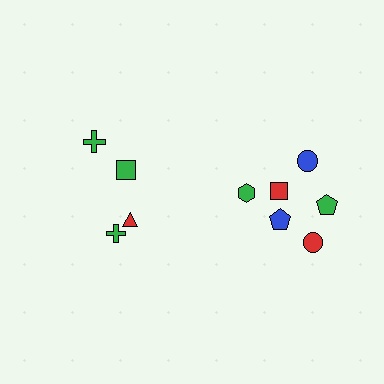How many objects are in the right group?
There are 6 objects.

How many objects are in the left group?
There are 4 objects.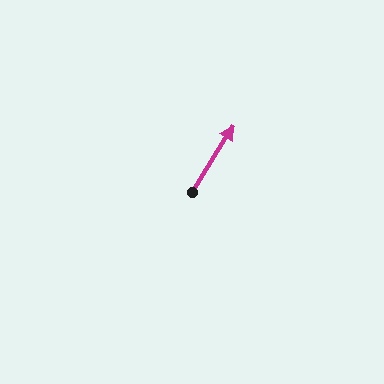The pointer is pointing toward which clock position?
Roughly 1 o'clock.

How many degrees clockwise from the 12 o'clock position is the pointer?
Approximately 32 degrees.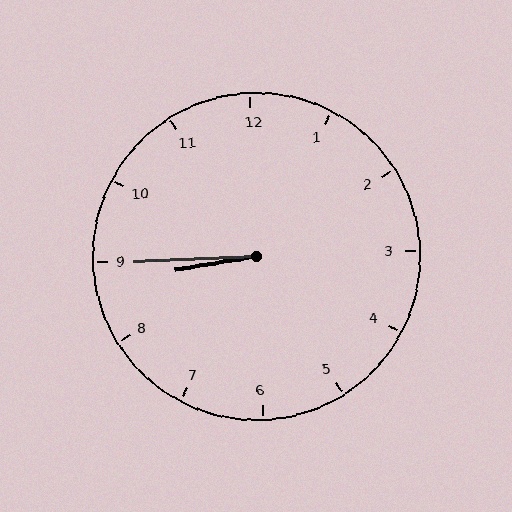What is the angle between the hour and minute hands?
Approximately 8 degrees.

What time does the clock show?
8:45.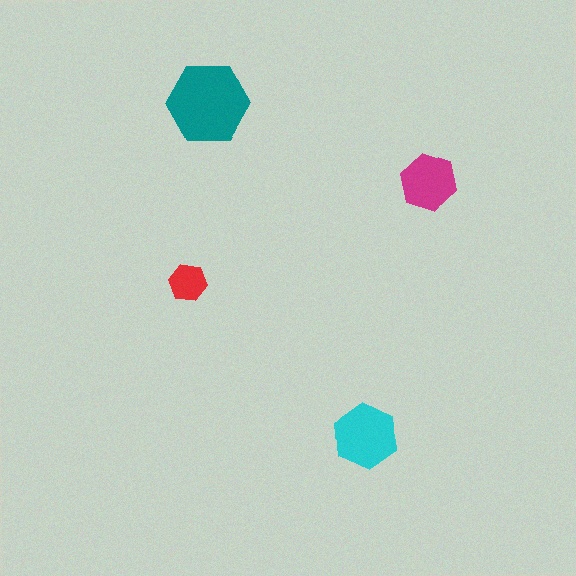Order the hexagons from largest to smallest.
the teal one, the cyan one, the magenta one, the red one.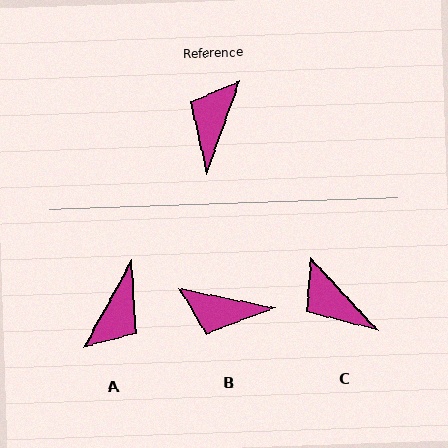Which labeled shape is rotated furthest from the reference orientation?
A, about 171 degrees away.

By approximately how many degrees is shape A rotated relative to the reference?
Approximately 171 degrees counter-clockwise.